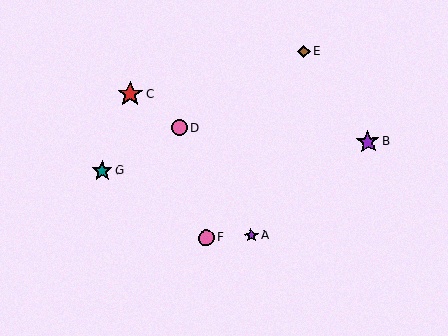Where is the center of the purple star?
The center of the purple star is at (251, 236).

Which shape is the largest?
The red star (labeled C) is the largest.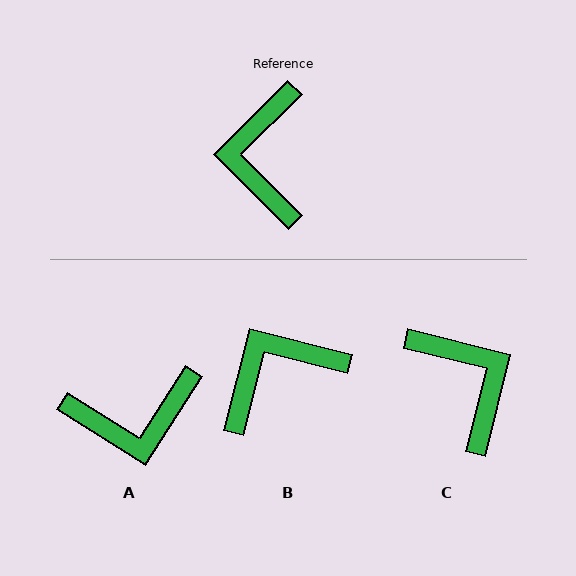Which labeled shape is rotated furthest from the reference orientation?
C, about 149 degrees away.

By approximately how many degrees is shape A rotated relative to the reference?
Approximately 103 degrees counter-clockwise.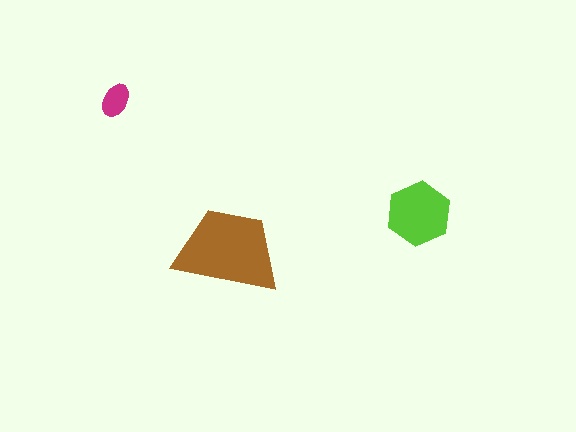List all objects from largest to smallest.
The brown trapezoid, the lime hexagon, the magenta ellipse.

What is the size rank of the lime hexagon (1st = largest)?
2nd.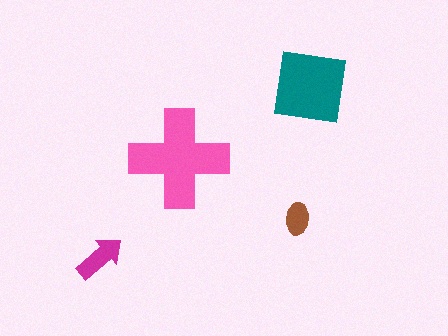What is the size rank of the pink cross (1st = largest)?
1st.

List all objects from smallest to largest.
The brown ellipse, the magenta arrow, the teal square, the pink cross.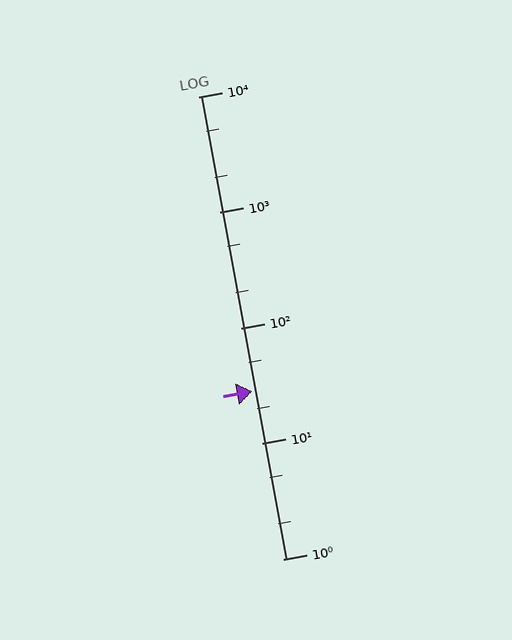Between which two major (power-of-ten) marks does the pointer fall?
The pointer is between 10 and 100.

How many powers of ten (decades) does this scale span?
The scale spans 4 decades, from 1 to 10000.